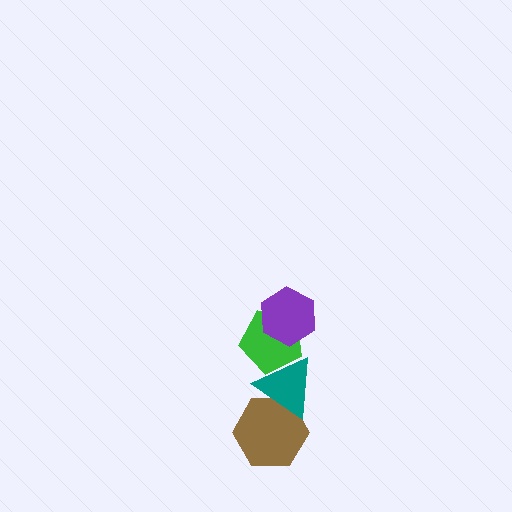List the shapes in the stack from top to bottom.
From top to bottom: the purple hexagon, the green pentagon, the teal triangle, the brown hexagon.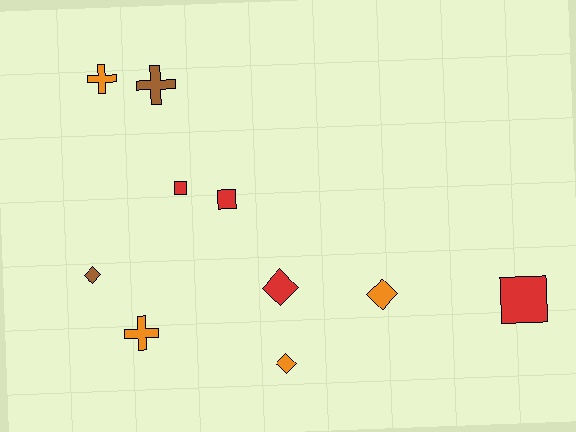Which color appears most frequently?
Red, with 4 objects.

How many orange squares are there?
There are no orange squares.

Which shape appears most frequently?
Diamond, with 4 objects.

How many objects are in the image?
There are 10 objects.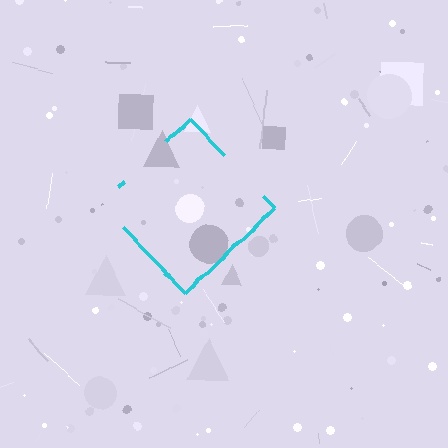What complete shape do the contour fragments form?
The contour fragments form a diamond.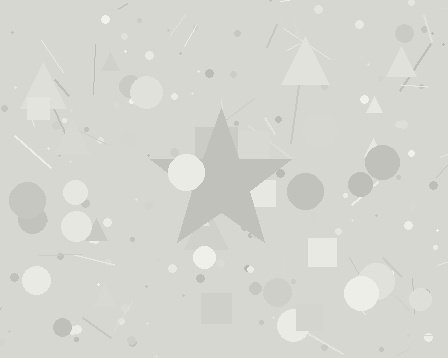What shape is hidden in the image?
A star is hidden in the image.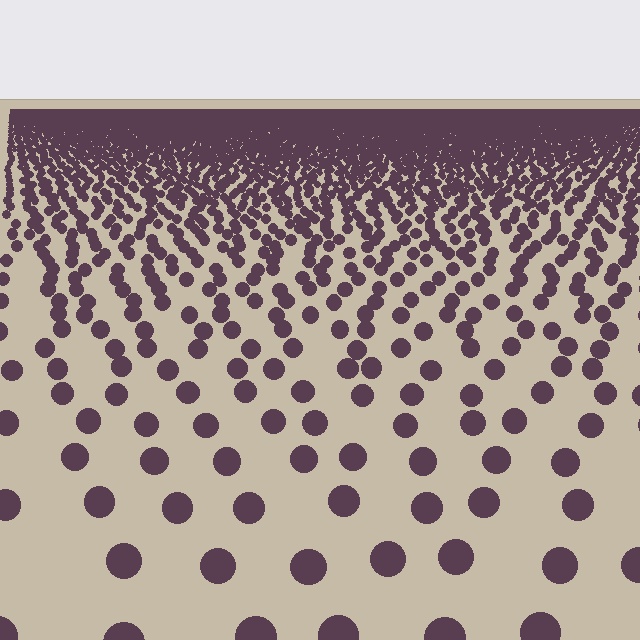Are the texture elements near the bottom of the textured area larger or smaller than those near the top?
Larger. Near the bottom, elements are closer to the viewer and appear at a bigger on-screen size.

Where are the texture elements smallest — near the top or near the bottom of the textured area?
Near the top.